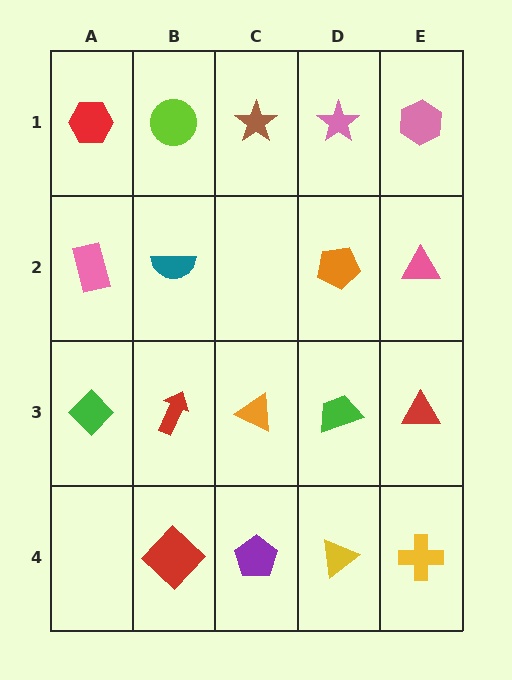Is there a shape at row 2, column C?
No, that cell is empty.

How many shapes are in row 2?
4 shapes.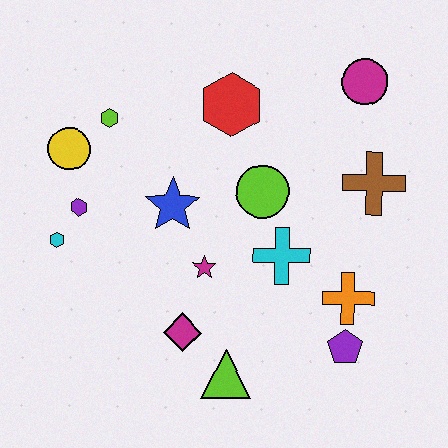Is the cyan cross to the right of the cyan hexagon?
Yes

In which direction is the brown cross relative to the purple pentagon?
The brown cross is above the purple pentagon.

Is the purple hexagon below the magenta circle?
Yes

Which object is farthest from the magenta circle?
The cyan hexagon is farthest from the magenta circle.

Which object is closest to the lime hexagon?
The yellow circle is closest to the lime hexagon.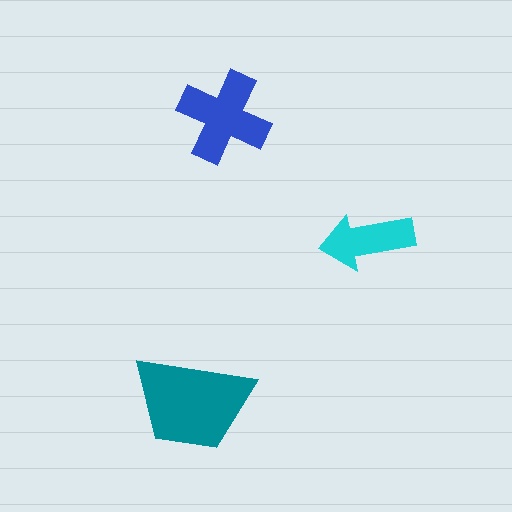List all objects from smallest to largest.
The cyan arrow, the blue cross, the teal trapezoid.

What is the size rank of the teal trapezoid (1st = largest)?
1st.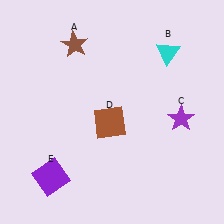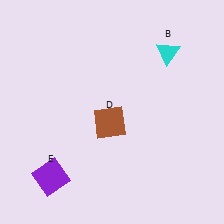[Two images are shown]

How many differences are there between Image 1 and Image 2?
There are 2 differences between the two images.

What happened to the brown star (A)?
The brown star (A) was removed in Image 2. It was in the top-left area of Image 1.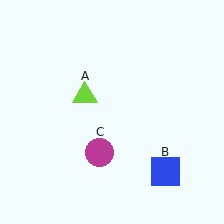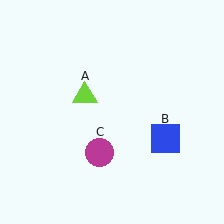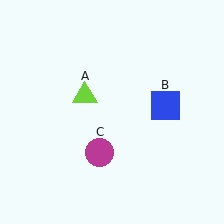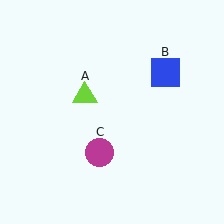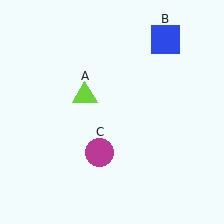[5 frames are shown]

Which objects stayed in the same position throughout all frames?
Lime triangle (object A) and magenta circle (object C) remained stationary.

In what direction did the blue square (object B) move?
The blue square (object B) moved up.